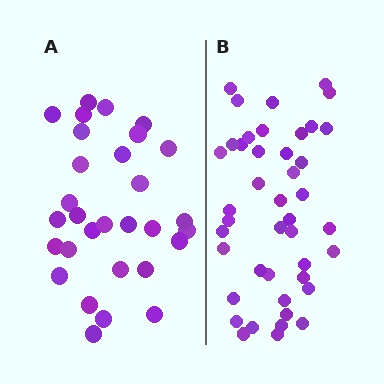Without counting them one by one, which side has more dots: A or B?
Region B (the right region) has more dots.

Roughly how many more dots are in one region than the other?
Region B has approximately 15 more dots than region A.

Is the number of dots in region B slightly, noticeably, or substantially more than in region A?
Region B has noticeably more, but not dramatically so. The ratio is roughly 1.4 to 1.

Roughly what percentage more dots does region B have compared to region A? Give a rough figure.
About 45% more.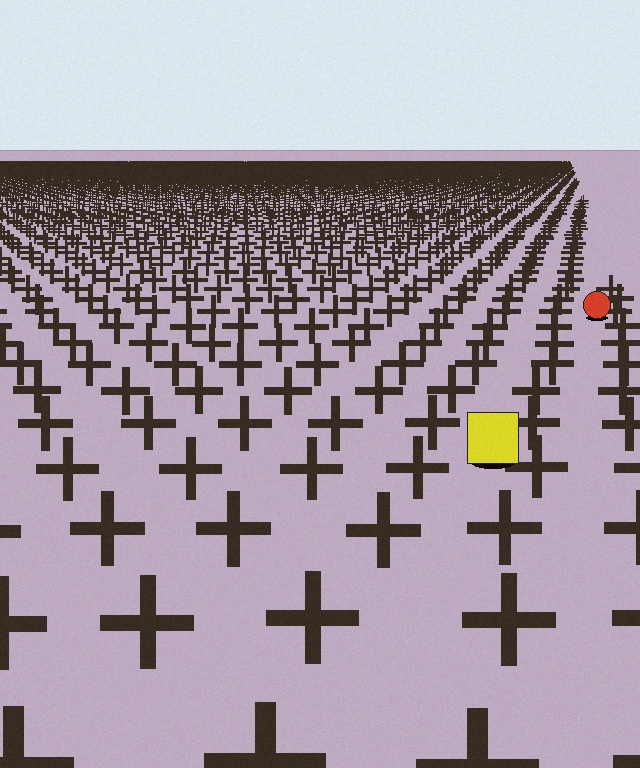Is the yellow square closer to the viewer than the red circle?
Yes. The yellow square is closer — you can tell from the texture gradient: the ground texture is coarser near it.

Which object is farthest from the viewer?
The red circle is farthest from the viewer. It appears smaller and the ground texture around it is denser.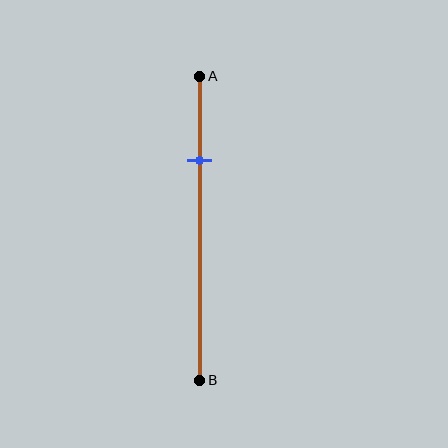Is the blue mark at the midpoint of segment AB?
No, the mark is at about 30% from A, not at the 50% midpoint.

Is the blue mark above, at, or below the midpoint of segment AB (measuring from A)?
The blue mark is above the midpoint of segment AB.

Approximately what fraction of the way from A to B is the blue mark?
The blue mark is approximately 30% of the way from A to B.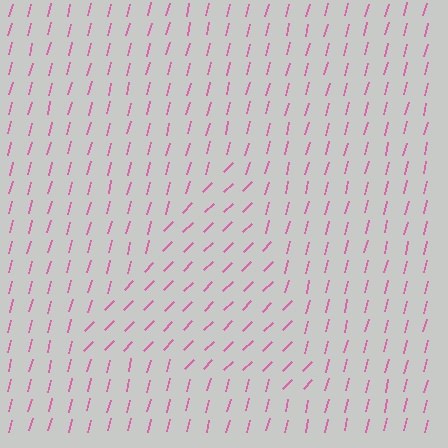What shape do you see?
I see a triangle.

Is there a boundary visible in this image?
Yes, there is a texture boundary formed by a change in line orientation.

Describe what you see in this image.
The image is filled with small pink line segments. A triangle region in the image has lines oriented differently from the surrounding lines, creating a visible texture boundary.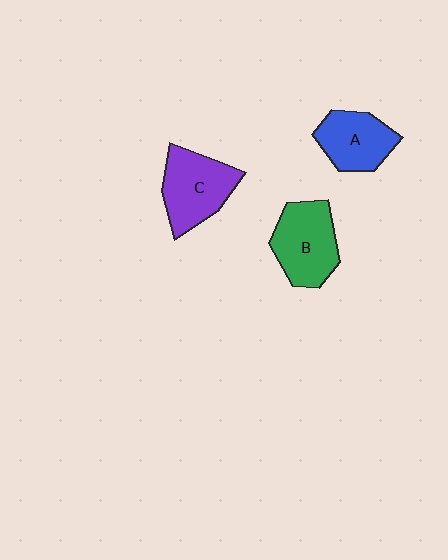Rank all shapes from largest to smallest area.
From largest to smallest: C (purple), B (green), A (blue).